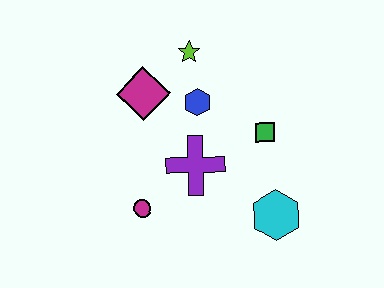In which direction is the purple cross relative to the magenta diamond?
The purple cross is below the magenta diamond.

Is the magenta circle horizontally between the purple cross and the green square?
No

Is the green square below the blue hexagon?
Yes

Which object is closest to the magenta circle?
The purple cross is closest to the magenta circle.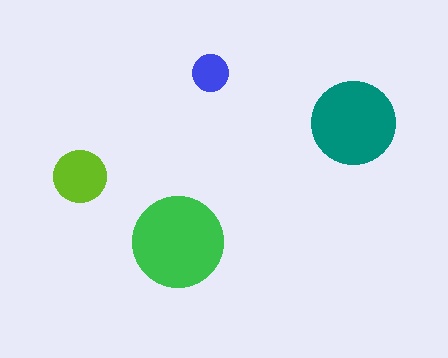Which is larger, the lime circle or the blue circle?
The lime one.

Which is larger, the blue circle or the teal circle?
The teal one.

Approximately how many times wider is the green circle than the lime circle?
About 1.5 times wider.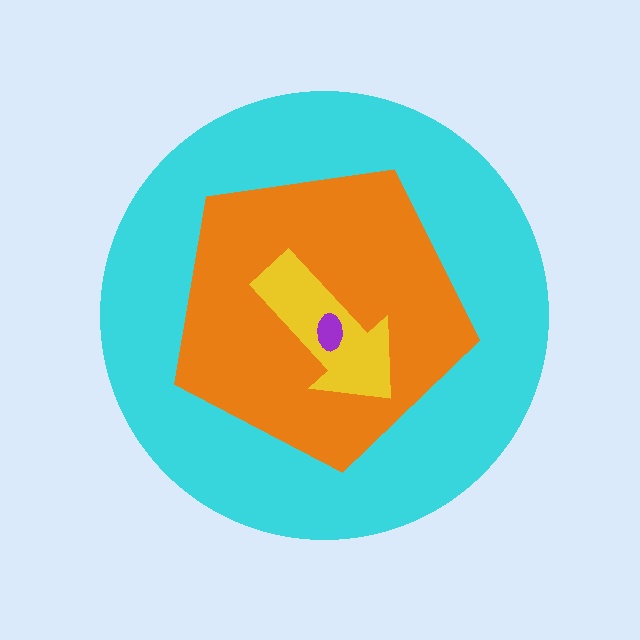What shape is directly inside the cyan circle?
The orange pentagon.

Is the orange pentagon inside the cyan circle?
Yes.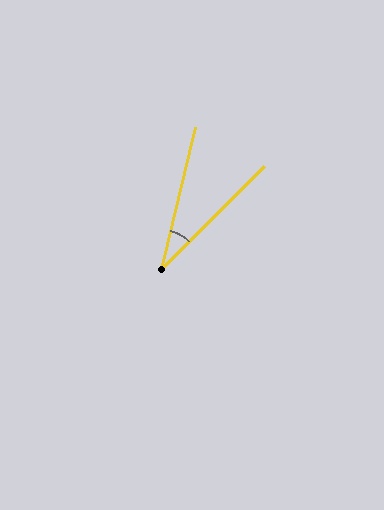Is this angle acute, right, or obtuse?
It is acute.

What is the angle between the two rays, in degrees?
Approximately 32 degrees.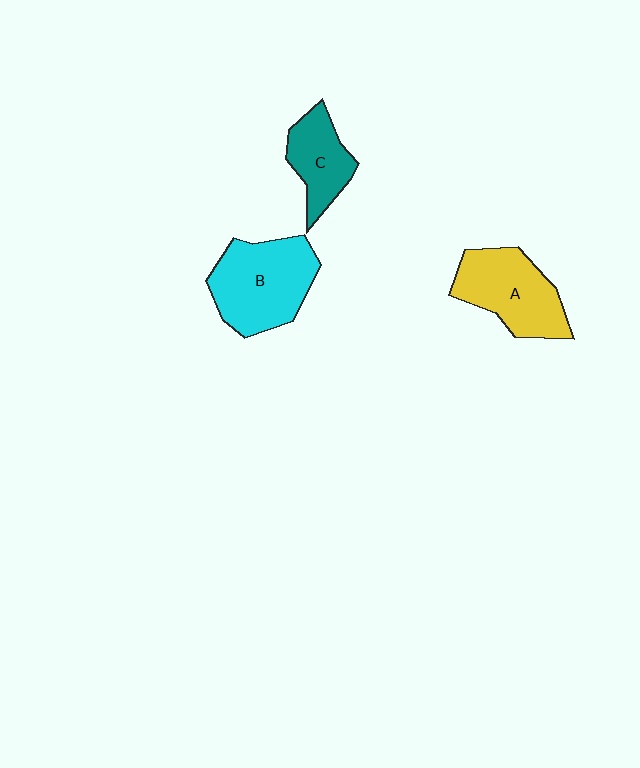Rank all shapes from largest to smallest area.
From largest to smallest: B (cyan), A (yellow), C (teal).